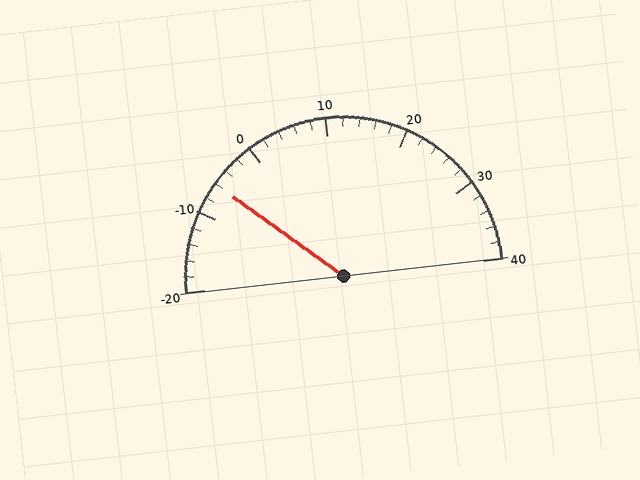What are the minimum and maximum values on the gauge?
The gauge ranges from -20 to 40.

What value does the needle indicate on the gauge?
The needle indicates approximately -6.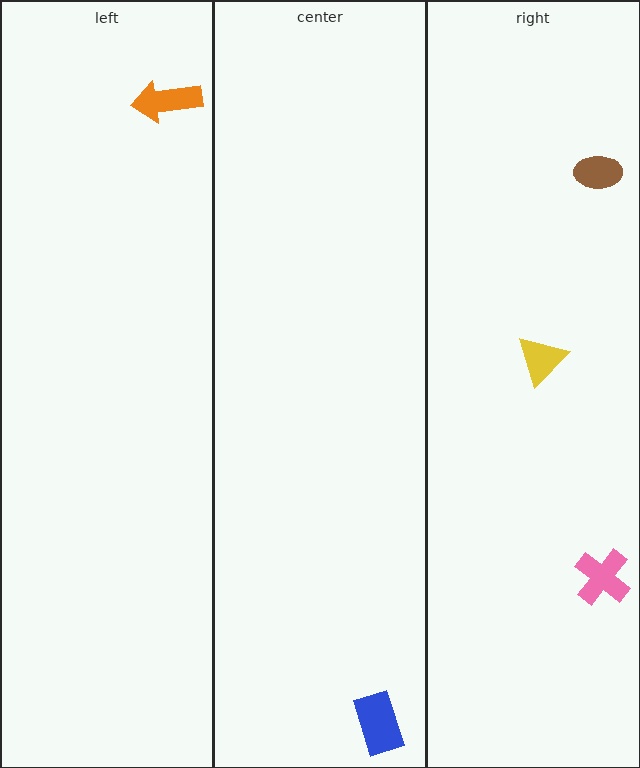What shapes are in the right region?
The pink cross, the yellow triangle, the brown ellipse.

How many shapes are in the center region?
1.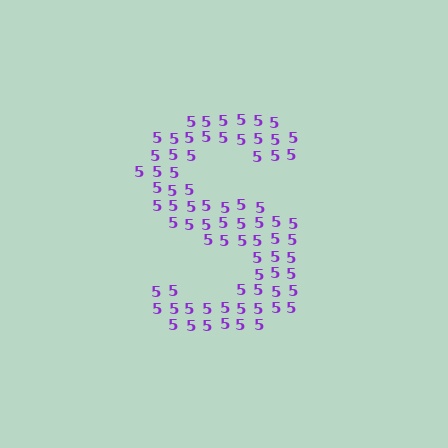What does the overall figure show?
The overall figure shows the letter S.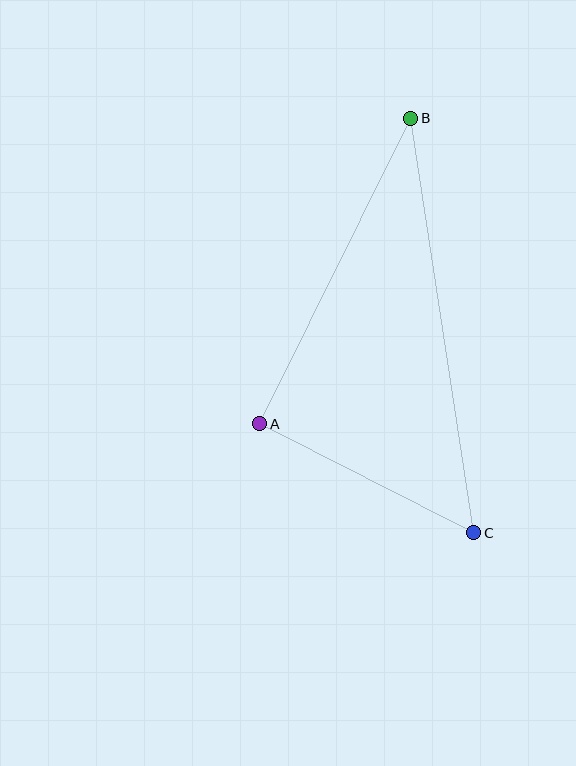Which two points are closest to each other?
Points A and C are closest to each other.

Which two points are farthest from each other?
Points B and C are farthest from each other.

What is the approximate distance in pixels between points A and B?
The distance between A and B is approximately 341 pixels.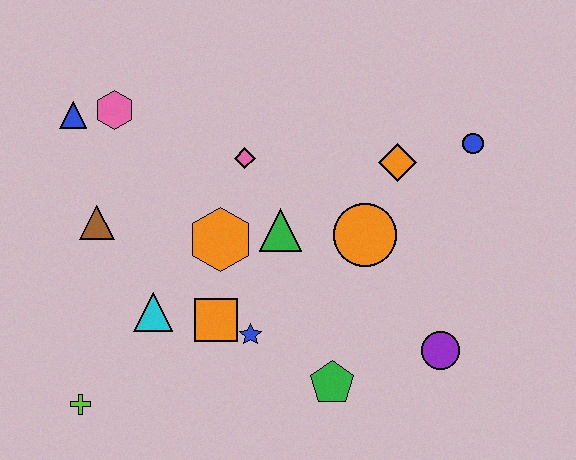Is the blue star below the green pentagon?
No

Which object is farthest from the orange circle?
The lime cross is farthest from the orange circle.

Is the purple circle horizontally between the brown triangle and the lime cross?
No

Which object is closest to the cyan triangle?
The orange square is closest to the cyan triangle.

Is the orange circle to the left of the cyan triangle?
No